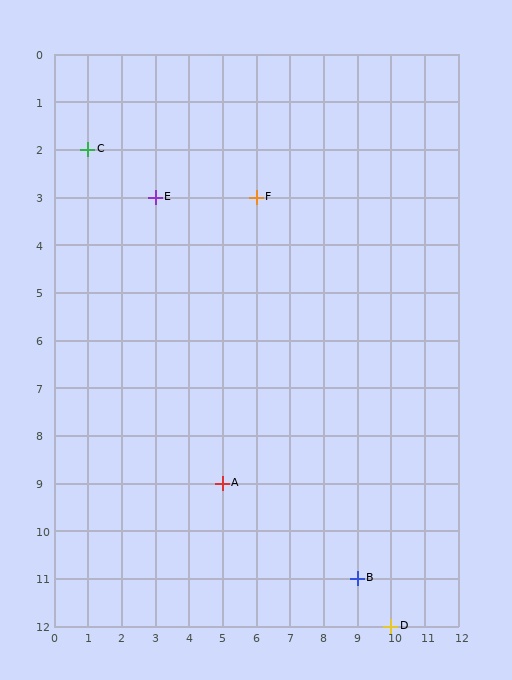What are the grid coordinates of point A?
Point A is at grid coordinates (5, 9).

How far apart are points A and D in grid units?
Points A and D are 5 columns and 3 rows apart (about 5.8 grid units diagonally).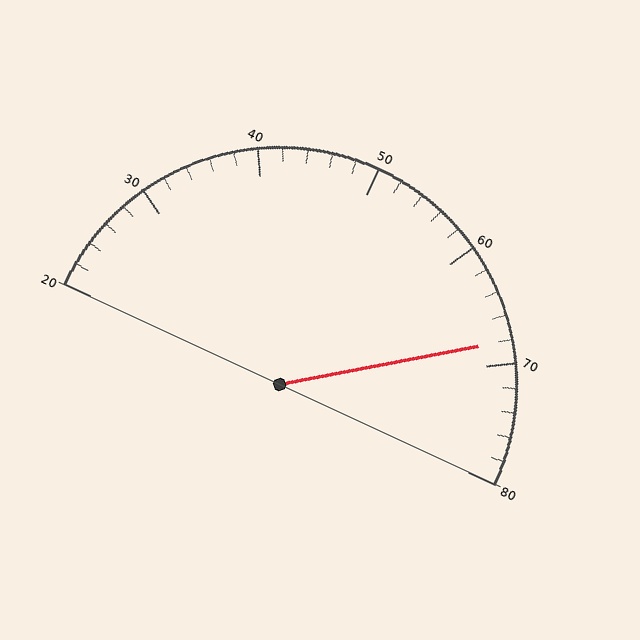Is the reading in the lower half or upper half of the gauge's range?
The reading is in the upper half of the range (20 to 80).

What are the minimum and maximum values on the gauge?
The gauge ranges from 20 to 80.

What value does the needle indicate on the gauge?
The needle indicates approximately 68.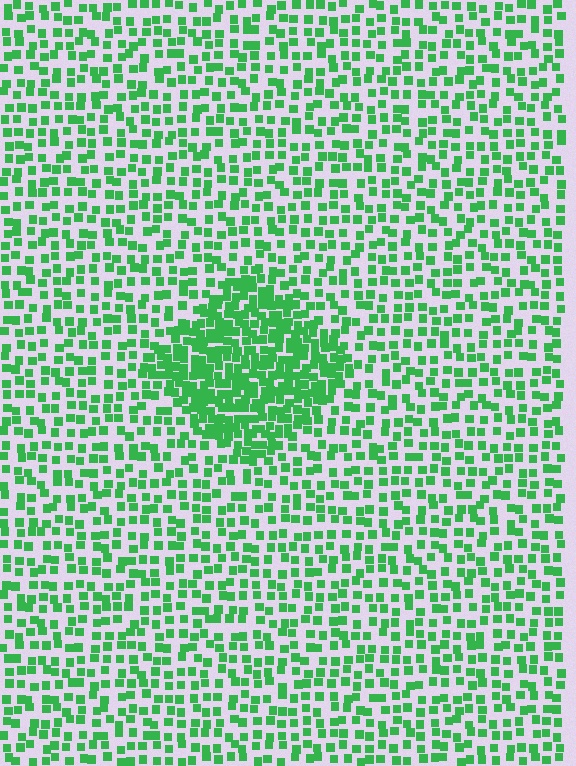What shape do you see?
I see a diamond.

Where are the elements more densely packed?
The elements are more densely packed inside the diamond boundary.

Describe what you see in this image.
The image contains small green elements arranged at two different densities. A diamond-shaped region is visible where the elements are more densely packed than the surrounding area.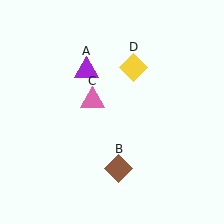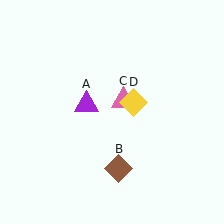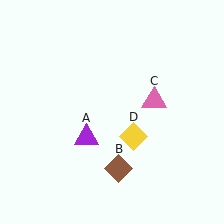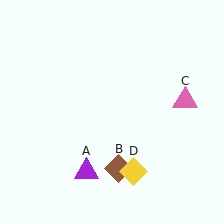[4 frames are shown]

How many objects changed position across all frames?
3 objects changed position: purple triangle (object A), pink triangle (object C), yellow diamond (object D).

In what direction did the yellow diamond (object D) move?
The yellow diamond (object D) moved down.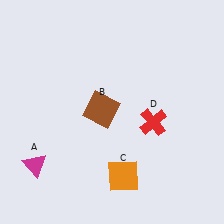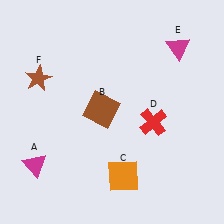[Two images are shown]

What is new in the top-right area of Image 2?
A magenta triangle (E) was added in the top-right area of Image 2.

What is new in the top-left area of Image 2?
A brown star (F) was added in the top-left area of Image 2.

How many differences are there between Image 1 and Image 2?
There are 2 differences between the two images.